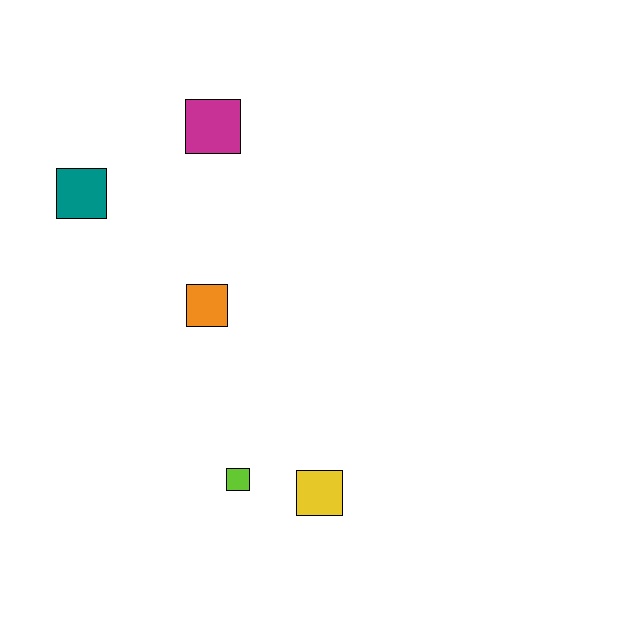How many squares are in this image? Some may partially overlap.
There are 5 squares.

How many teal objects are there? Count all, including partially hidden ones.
There is 1 teal object.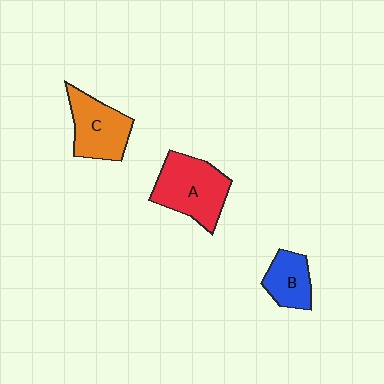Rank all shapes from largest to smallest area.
From largest to smallest: A (red), C (orange), B (blue).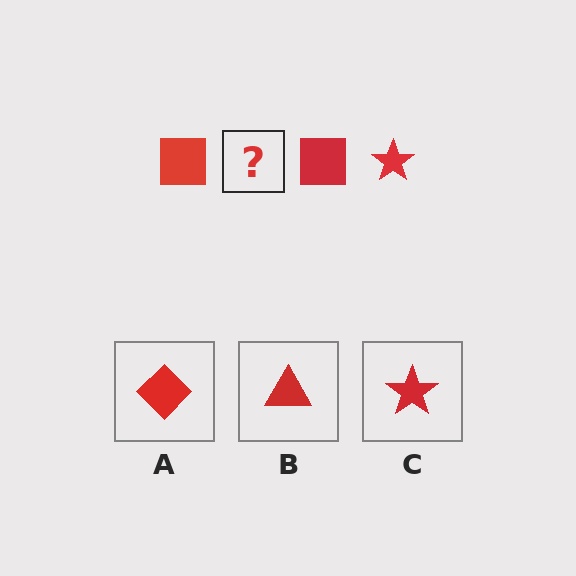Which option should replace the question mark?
Option C.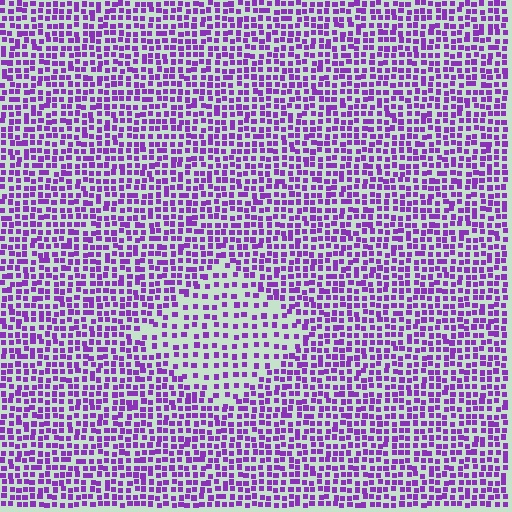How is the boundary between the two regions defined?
The boundary is defined by a change in element density (approximately 1.9x ratio). All elements are the same color, size, and shape.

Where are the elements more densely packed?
The elements are more densely packed outside the diamond boundary.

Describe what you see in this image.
The image contains small purple elements arranged at two different densities. A diamond-shaped region is visible where the elements are less densely packed than the surrounding area.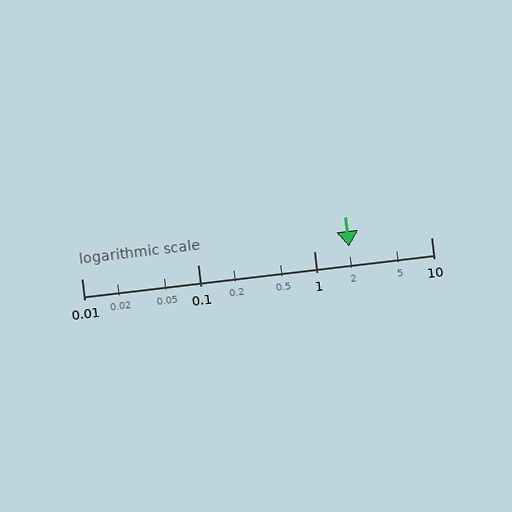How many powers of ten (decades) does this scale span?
The scale spans 3 decades, from 0.01 to 10.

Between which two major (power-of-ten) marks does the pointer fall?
The pointer is between 1 and 10.